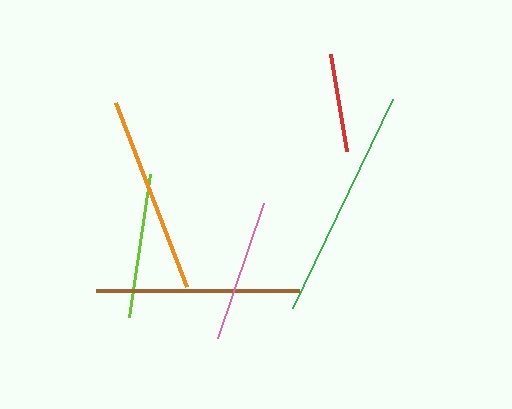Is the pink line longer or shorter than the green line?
The green line is longer than the pink line.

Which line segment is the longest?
The green line is the longest at approximately 231 pixels.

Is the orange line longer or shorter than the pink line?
The orange line is longer than the pink line.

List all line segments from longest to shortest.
From longest to shortest: green, brown, orange, lime, pink, red.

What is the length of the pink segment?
The pink segment is approximately 143 pixels long.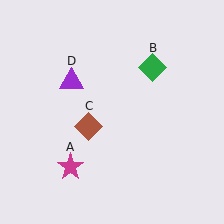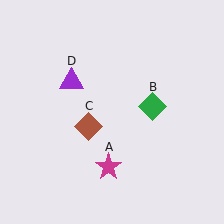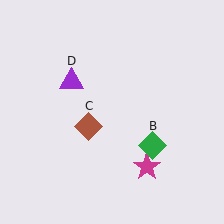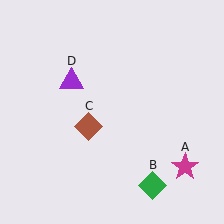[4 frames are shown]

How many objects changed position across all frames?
2 objects changed position: magenta star (object A), green diamond (object B).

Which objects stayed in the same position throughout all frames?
Brown diamond (object C) and purple triangle (object D) remained stationary.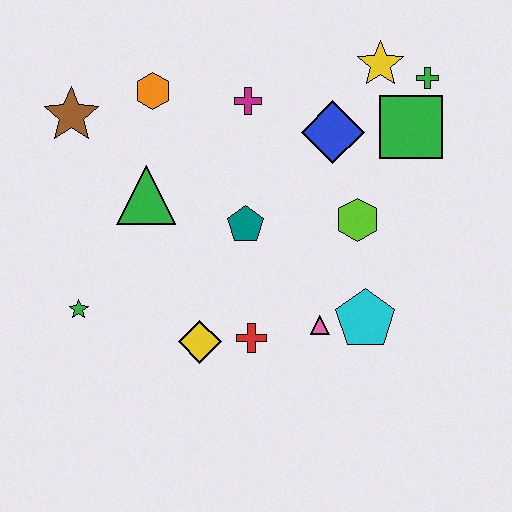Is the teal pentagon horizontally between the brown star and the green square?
Yes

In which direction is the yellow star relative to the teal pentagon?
The yellow star is above the teal pentagon.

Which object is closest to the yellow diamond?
The red cross is closest to the yellow diamond.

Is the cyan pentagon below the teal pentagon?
Yes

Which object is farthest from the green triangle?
The green cross is farthest from the green triangle.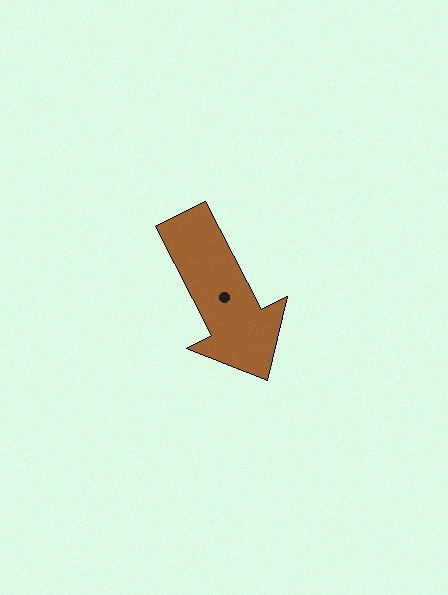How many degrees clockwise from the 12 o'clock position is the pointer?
Approximately 153 degrees.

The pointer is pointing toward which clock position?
Roughly 5 o'clock.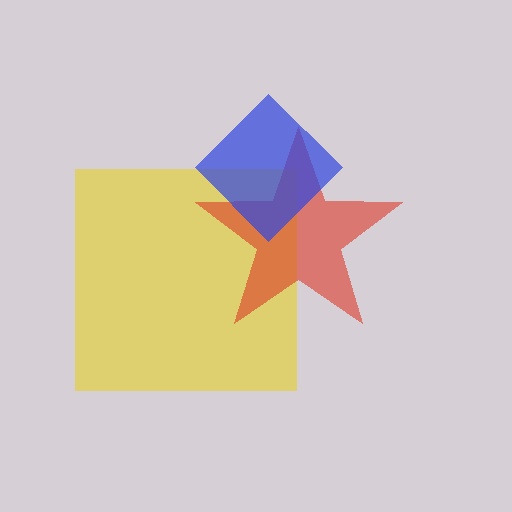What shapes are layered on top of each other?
The layered shapes are: a yellow square, a red star, a blue diamond.